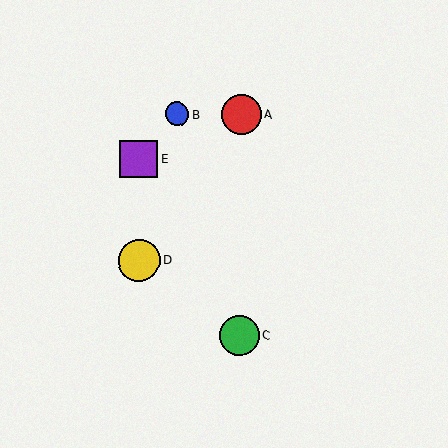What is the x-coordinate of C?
Object C is at x≈239.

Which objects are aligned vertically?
Objects A, C are aligned vertically.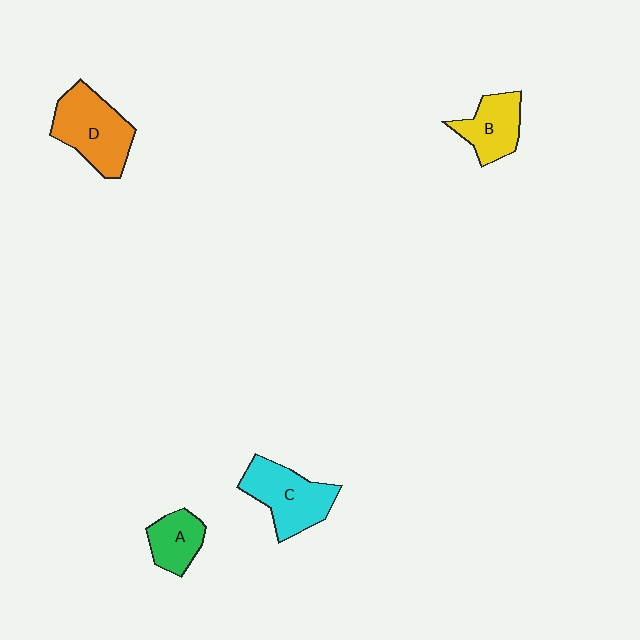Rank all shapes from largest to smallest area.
From largest to smallest: D (orange), C (cyan), B (yellow), A (green).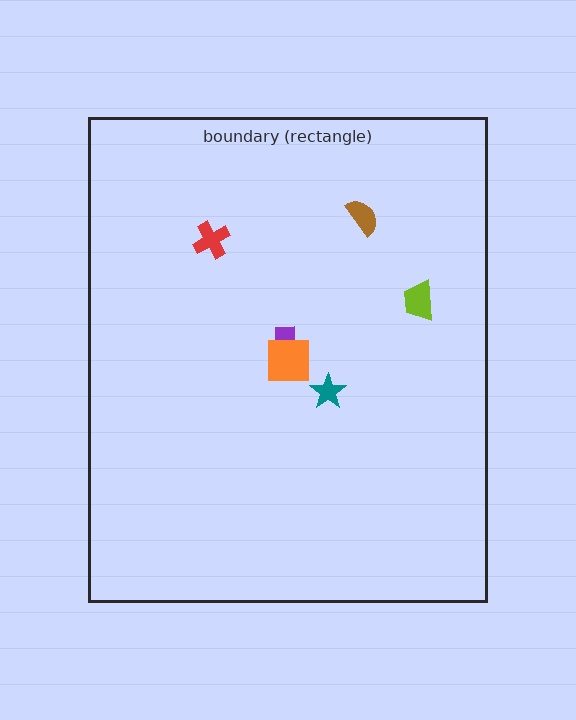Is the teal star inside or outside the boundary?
Inside.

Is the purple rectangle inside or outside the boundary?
Inside.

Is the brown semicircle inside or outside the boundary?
Inside.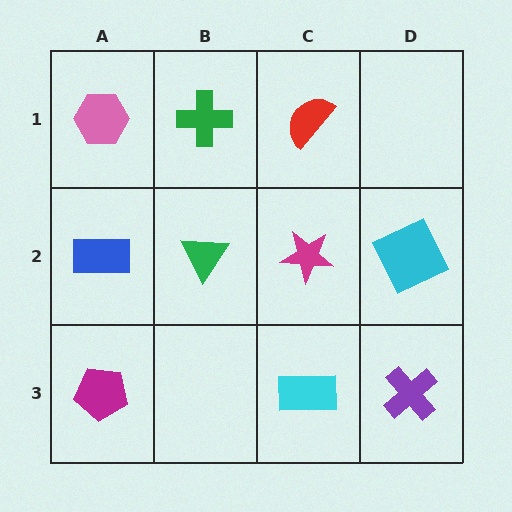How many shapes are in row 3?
3 shapes.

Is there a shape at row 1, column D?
No, that cell is empty.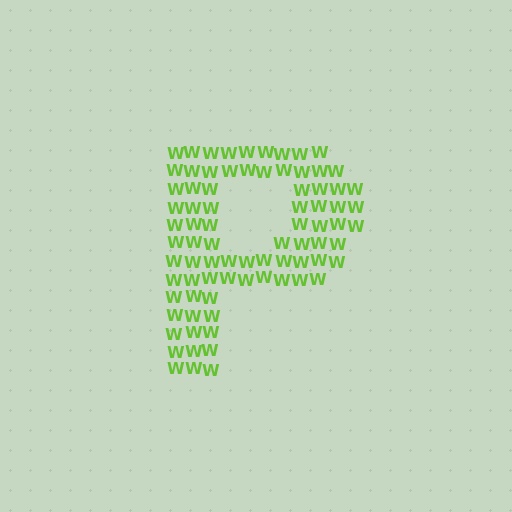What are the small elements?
The small elements are letter W's.